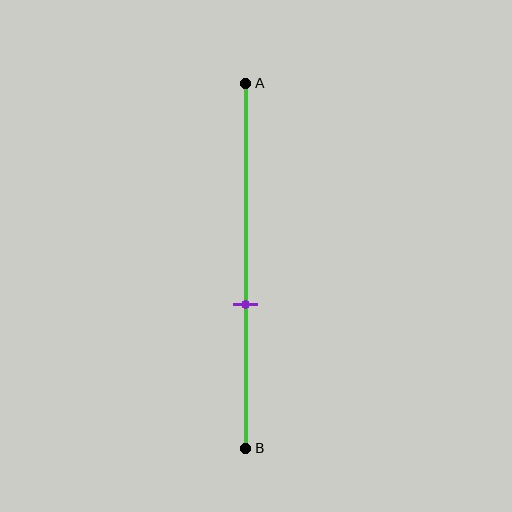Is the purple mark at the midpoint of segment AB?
No, the mark is at about 60% from A, not at the 50% midpoint.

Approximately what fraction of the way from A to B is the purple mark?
The purple mark is approximately 60% of the way from A to B.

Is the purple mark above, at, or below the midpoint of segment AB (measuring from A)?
The purple mark is below the midpoint of segment AB.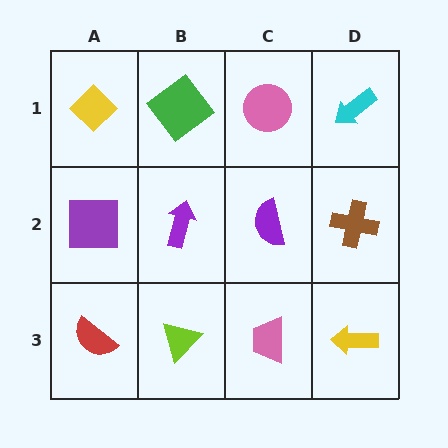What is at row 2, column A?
A purple square.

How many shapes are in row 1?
4 shapes.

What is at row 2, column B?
A purple arrow.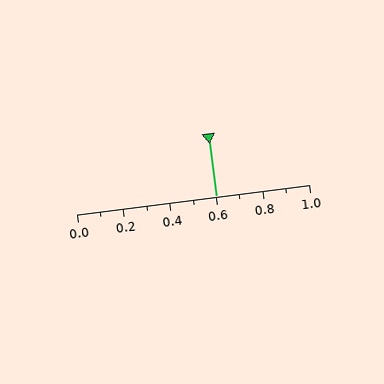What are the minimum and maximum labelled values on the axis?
The axis runs from 0.0 to 1.0.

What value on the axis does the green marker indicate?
The marker indicates approximately 0.6.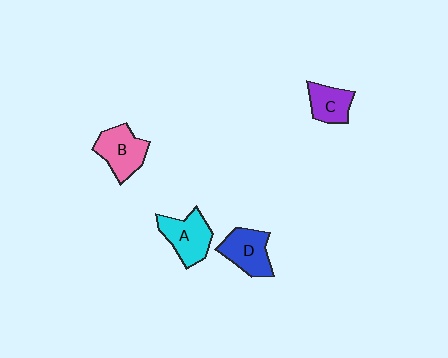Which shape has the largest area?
Shape A (cyan).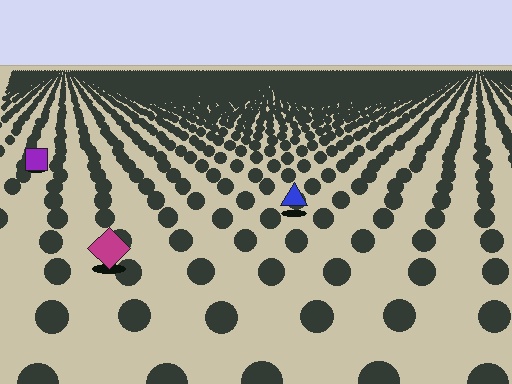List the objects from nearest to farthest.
From nearest to farthest: the magenta diamond, the blue triangle, the purple square.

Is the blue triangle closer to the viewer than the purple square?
Yes. The blue triangle is closer — you can tell from the texture gradient: the ground texture is coarser near it.